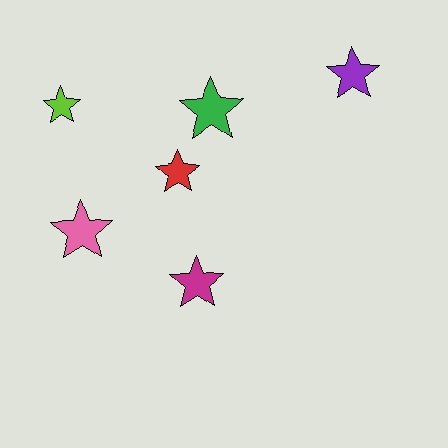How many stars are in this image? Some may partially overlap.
There are 6 stars.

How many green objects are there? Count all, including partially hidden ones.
There is 1 green object.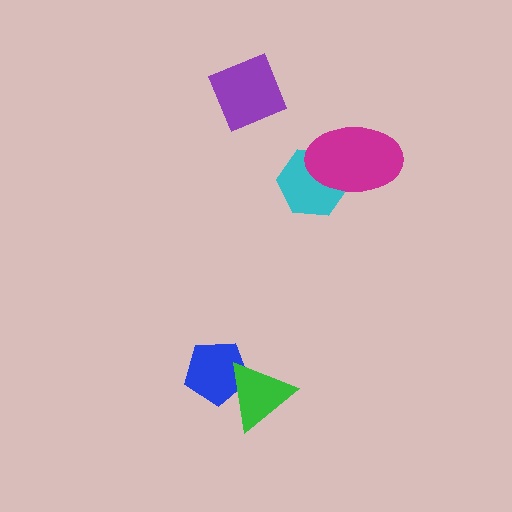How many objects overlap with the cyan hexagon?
1 object overlaps with the cyan hexagon.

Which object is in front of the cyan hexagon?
The magenta ellipse is in front of the cyan hexagon.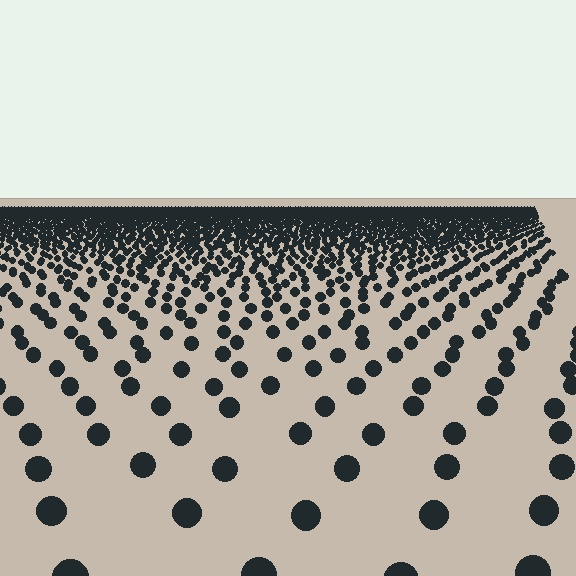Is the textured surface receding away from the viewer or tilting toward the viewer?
The surface is receding away from the viewer. Texture elements get smaller and denser toward the top.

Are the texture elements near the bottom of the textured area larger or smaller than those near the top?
Larger. Near the bottom, elements are closer to the viewer and appear at a bigger on-screen size.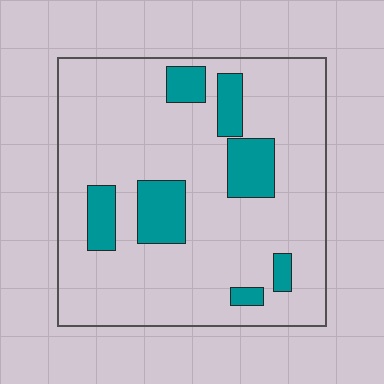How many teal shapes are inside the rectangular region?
7.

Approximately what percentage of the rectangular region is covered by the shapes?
Approximately 15%.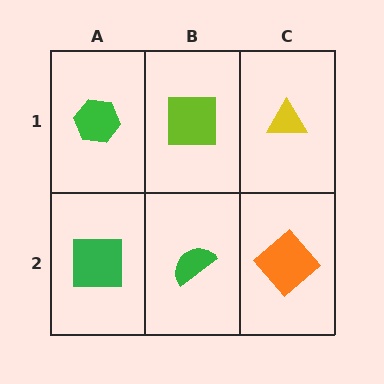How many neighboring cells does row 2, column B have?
3.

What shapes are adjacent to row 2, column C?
A yellow triangle (row 1, column C), a green semicircle (row 2, column B).